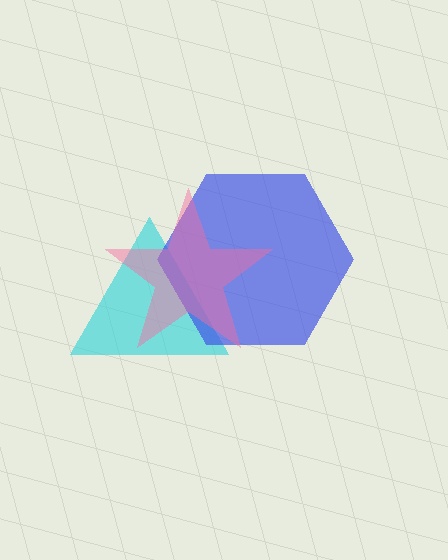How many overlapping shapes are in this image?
There are 3 overlapping shapes in the image.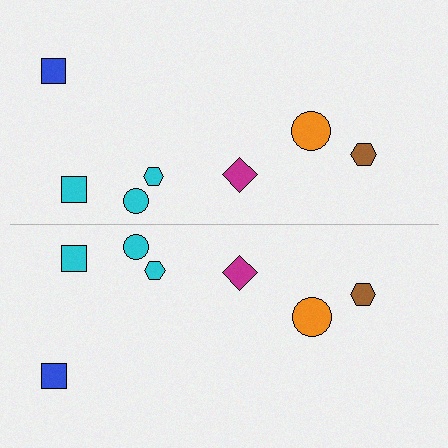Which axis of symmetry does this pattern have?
The pattern has a horizontal axis of symmetry running through the center of the image.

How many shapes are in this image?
There are 14 shapes in this image.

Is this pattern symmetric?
Yes, this pattern has bilateral (reflection) symmetry.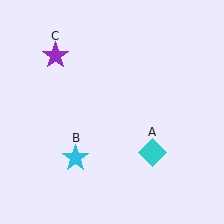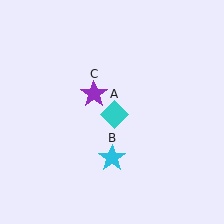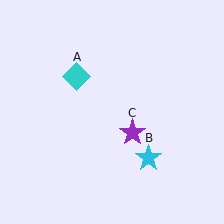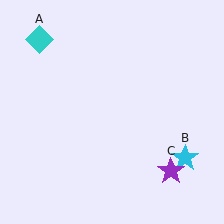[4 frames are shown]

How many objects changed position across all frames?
3 objects changed position: cyan diamond (object A), cyan star (object B), purple star (object C).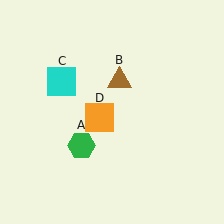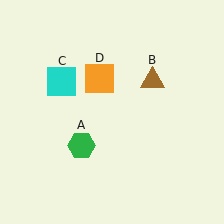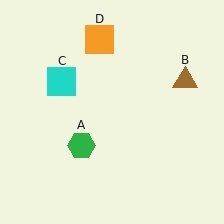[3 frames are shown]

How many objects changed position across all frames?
2 objects changed position: brown triangle (object B), orange square (object D).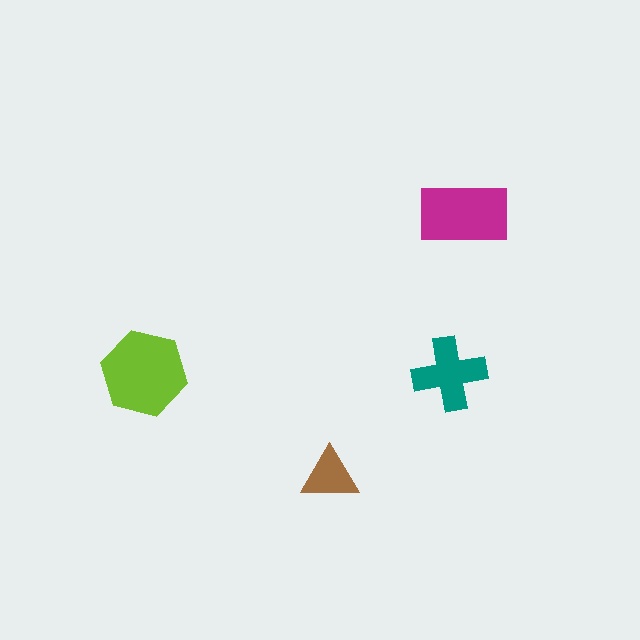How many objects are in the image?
There are 4 objects in the image.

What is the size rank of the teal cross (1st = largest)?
3rd.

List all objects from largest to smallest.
The lime hexagon, the magenta rectangle, the teal cross, the brown triangle.